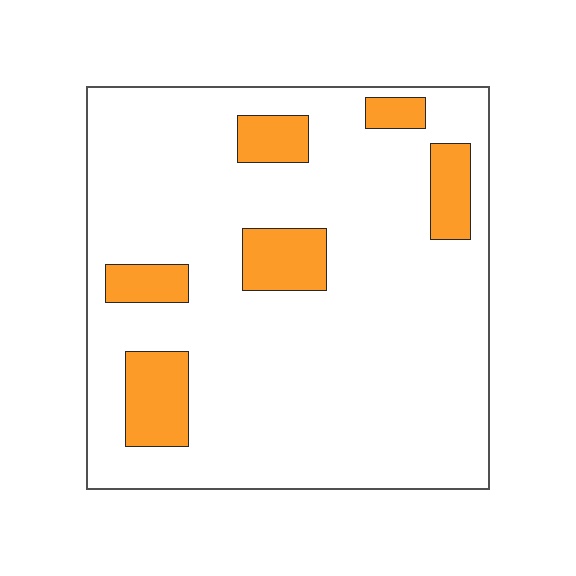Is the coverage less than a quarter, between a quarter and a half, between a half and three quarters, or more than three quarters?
Less than a quarter.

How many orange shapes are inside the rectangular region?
6.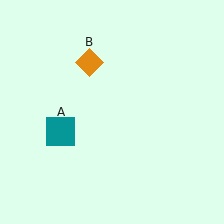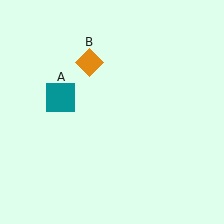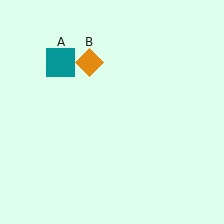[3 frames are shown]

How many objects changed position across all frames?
1 object changed position: teal square (object A).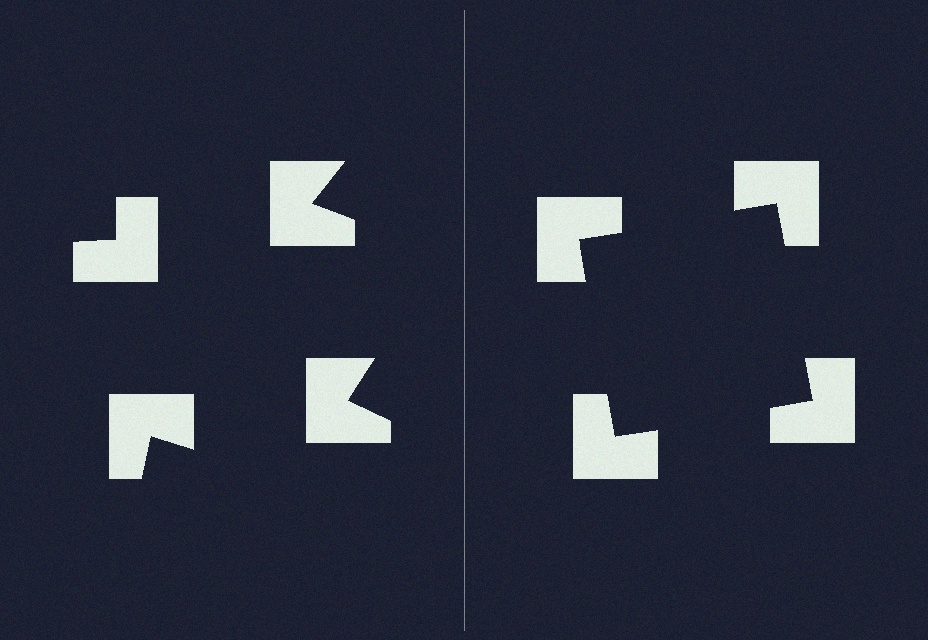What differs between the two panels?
The notched squares are positioned identically on both sides; only the wedge orientations differ. On the right they align to a square; on the left they are misaligned.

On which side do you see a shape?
An illusory square appears on the right side. On the left side the wedge cuts are rotated, so no coherent shape forms.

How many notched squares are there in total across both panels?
8 — 4 on each side.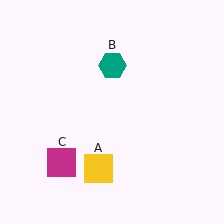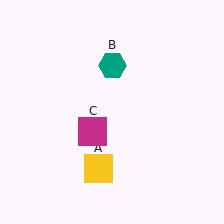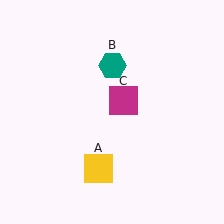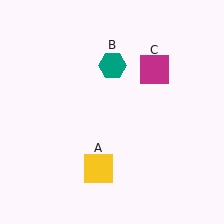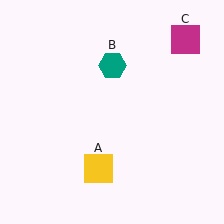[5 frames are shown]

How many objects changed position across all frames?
1 object changed position: magenta square (object C).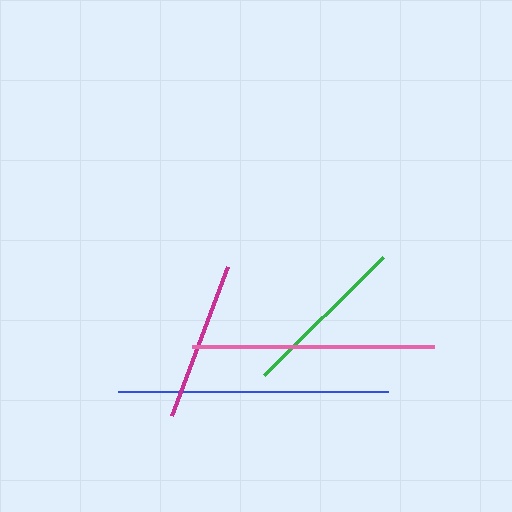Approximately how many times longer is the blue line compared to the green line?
The blue line is approximately 1.6 times the length of the green line.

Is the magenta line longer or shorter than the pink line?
The pink line is longer than the magenta line.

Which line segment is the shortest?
The magenta line is the shortest at approximately 159 pixels.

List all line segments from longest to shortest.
From longest to shortest: blue, pink, green, magenta.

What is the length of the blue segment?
The blue segment is approximately 270 pixels long.